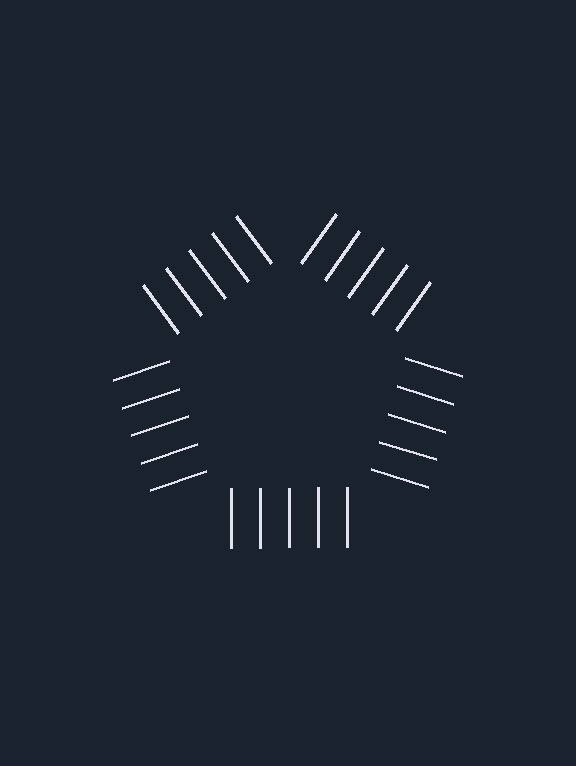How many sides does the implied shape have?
5 sides — the line-ends trace a pentagon.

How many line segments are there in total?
25 — 5 along each of the 5 edges.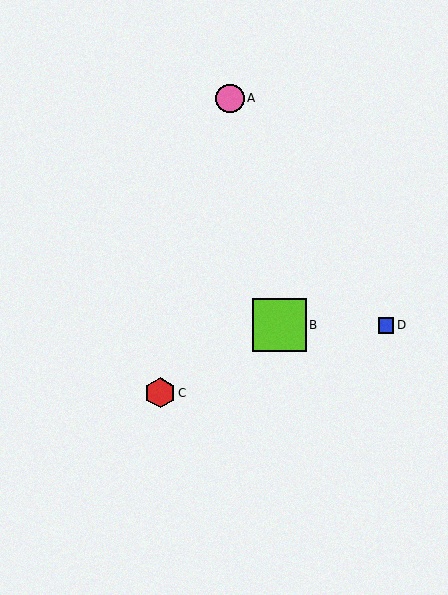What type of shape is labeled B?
Shape B is a lime square.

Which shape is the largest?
The lime square (labeled B) is the largest.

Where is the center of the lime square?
The center of the lime square is at (279, 325).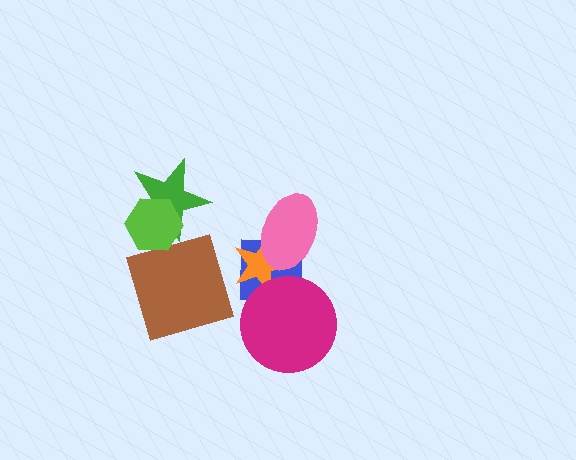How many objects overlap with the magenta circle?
2 objects overlap with the magenta circle.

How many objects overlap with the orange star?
3 objects overlap with the orange star.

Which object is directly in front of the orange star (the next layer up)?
The magenta circle is directly in front of the orange star.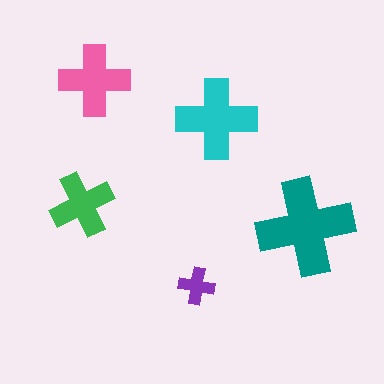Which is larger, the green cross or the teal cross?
The teal one.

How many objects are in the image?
There are 5 objects in the image.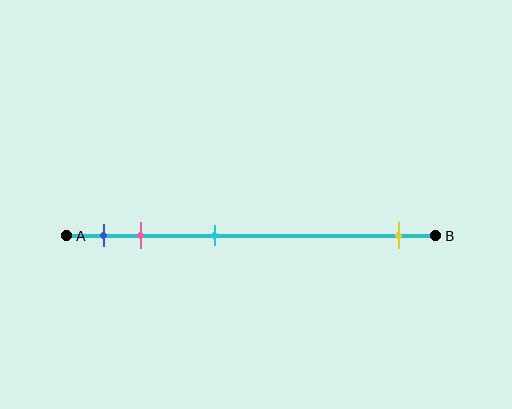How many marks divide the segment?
There are 4 marks dividing the segment.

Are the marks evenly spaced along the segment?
No, the marks are not evenly spaced.